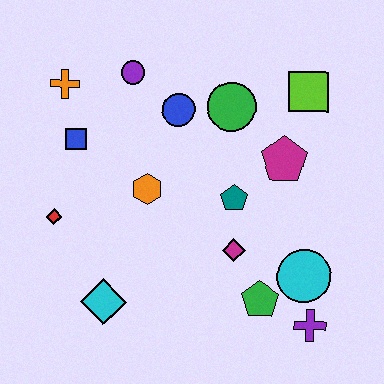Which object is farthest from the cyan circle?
The orange cross is farthest from the cyan circle.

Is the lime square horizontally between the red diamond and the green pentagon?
No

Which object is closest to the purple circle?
The blue circle is closest to the purple circle.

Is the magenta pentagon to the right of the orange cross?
Yes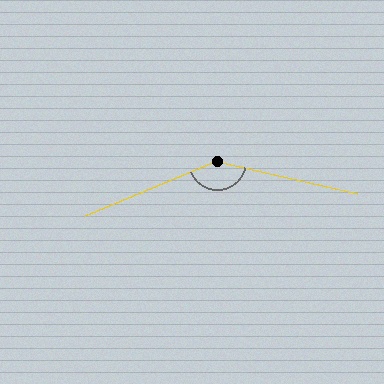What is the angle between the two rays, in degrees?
Approximately 145 degrees.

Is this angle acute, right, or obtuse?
It is obtuse.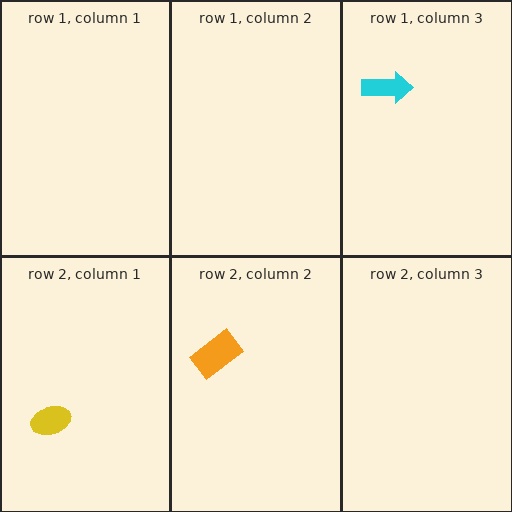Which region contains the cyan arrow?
The row 1, column 3 region.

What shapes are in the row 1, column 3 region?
The cyan arrow.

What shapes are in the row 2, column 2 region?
The orange rectangle.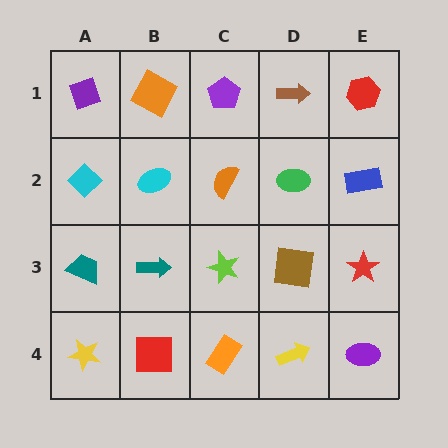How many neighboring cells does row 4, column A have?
2.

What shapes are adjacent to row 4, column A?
A teal trapezoid (row 3, column A), a red square (row 4, column B).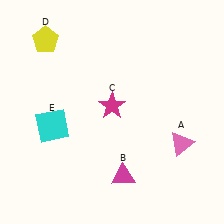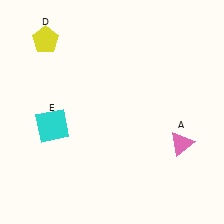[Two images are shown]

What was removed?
The magenta triangle (B), the magenta star (C) were removed in Image 2.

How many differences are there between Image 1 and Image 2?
There are 2 differences between the two images.